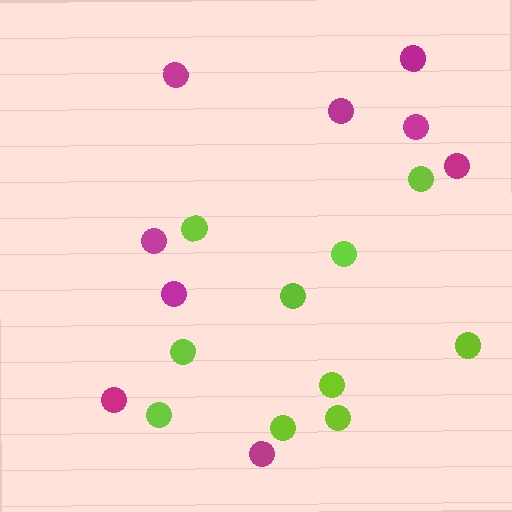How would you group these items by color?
There are 2 groups: one group of lime circles (10) and one group of magenta circles (9).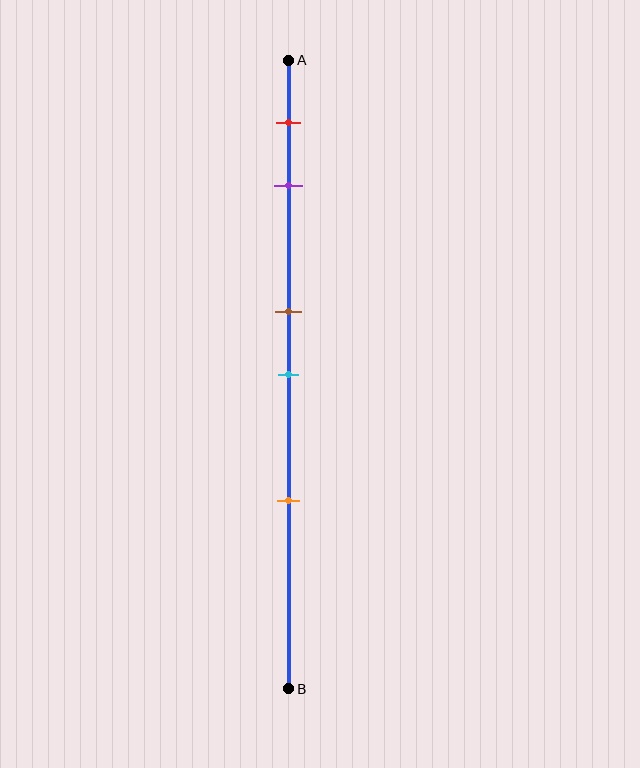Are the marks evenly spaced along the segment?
No, the marks are not evenly spaced.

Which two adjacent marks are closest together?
The brown and cyan marks are the closest adjacent pair.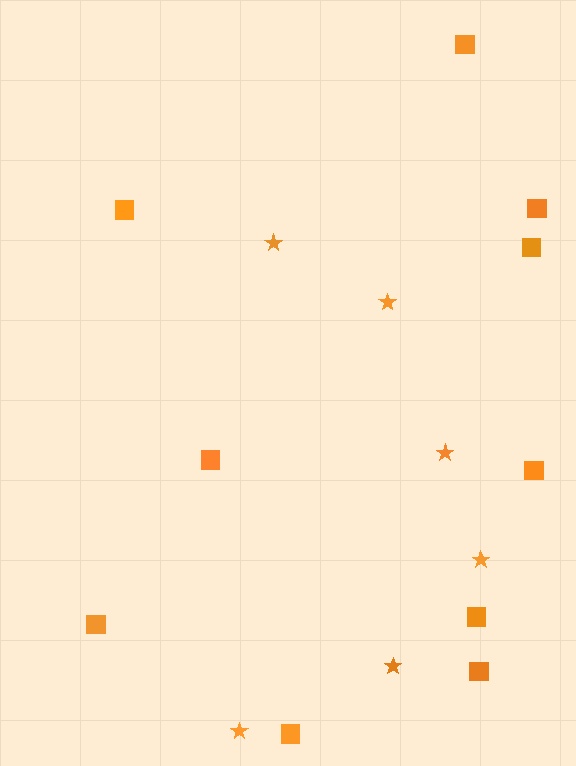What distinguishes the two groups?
There are 2 groups: one group of stars (6) and one group of squares (10).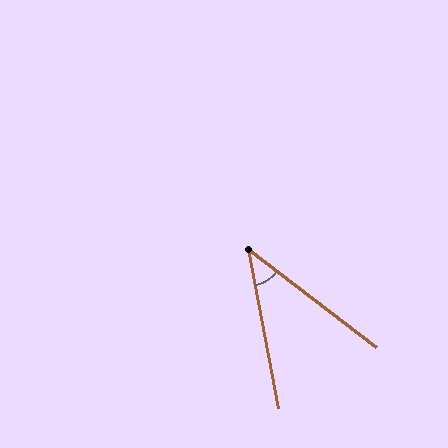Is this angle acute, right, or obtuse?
It is acute.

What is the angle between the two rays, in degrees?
Approximately 42 degrees.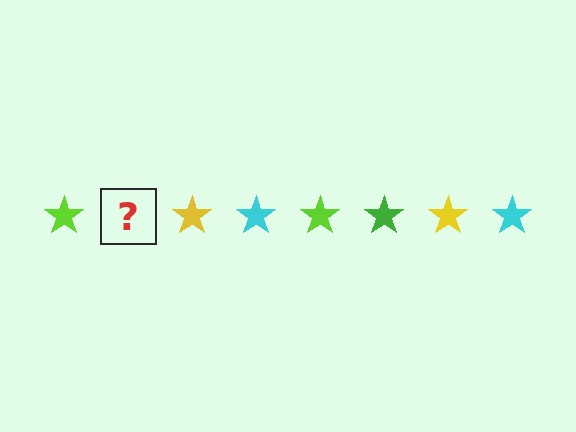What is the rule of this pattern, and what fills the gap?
The rule is that the pattern cycles through lime, green, yellow, cyan stars. The gap should be filled with a green star.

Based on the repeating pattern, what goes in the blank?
The blank should be a green star.